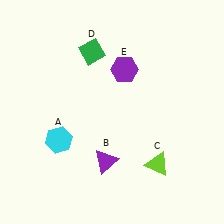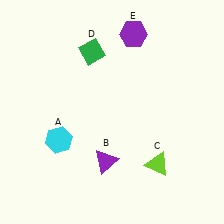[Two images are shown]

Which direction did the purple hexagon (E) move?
The purple hexagon (E) moved up.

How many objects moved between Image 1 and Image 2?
1 object moved between the two images.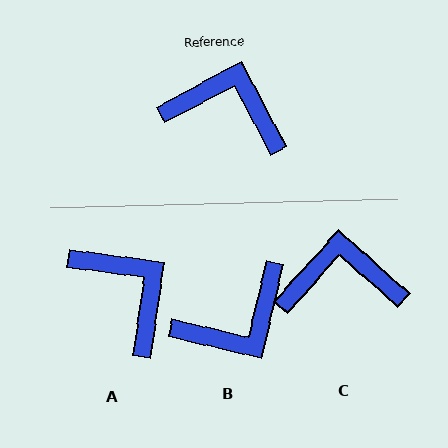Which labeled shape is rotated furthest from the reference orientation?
B, about 131 degrees away.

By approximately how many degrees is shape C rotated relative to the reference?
Approximately 20 degrees counter-clockwise.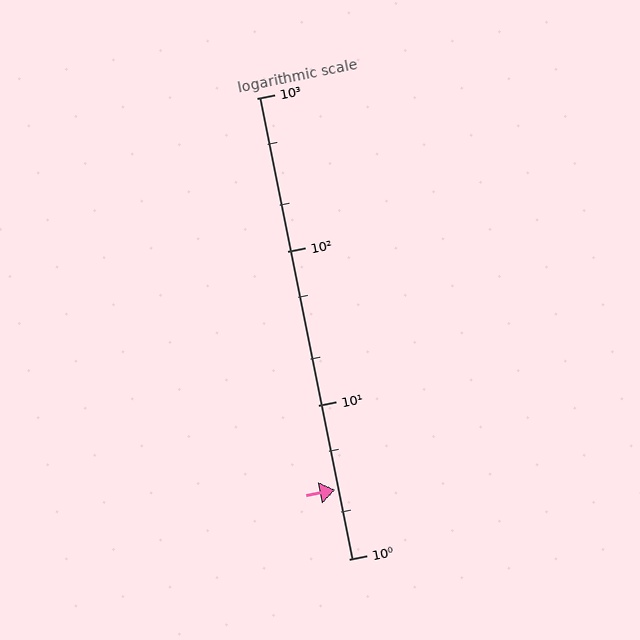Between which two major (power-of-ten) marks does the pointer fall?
The pointer is between 1 and 10.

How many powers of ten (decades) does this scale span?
The scale spans 3 decades, from 1 to 1000.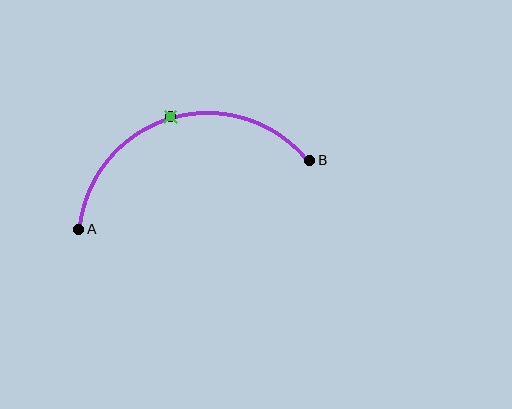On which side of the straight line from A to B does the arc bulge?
The arc bulges above the straight line connecting A and B.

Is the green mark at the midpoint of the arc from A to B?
Yes. The green mark lies on the arc at equal arc-length from both A and B — it is the arc midpoint.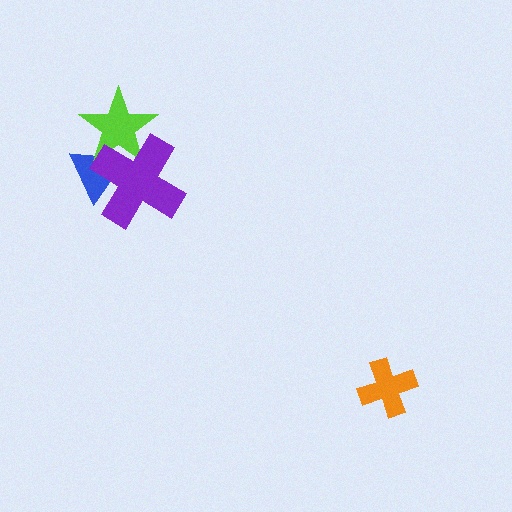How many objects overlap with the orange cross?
0 objects overlap with the orange cross.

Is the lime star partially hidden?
Yes, it is partially covered by another shape.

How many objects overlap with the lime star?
2 objects overlap with the lime star.